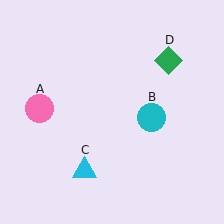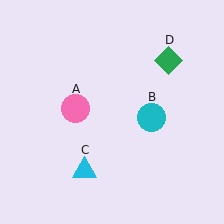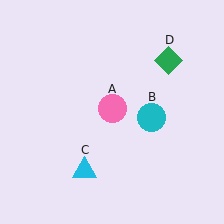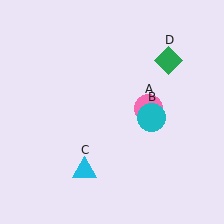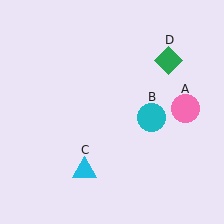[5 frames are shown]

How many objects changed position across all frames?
1 object changed position: pink circle (object A).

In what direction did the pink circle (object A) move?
The pink circle (object A) moved right.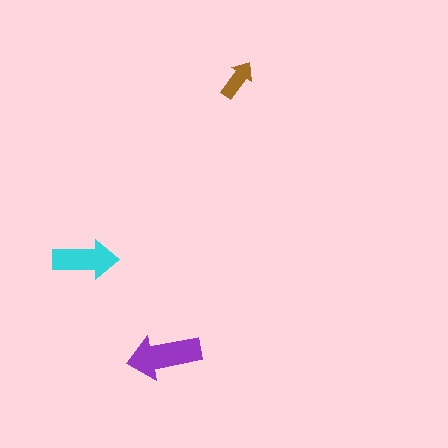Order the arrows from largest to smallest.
the purple one, the cyan one, the brown one.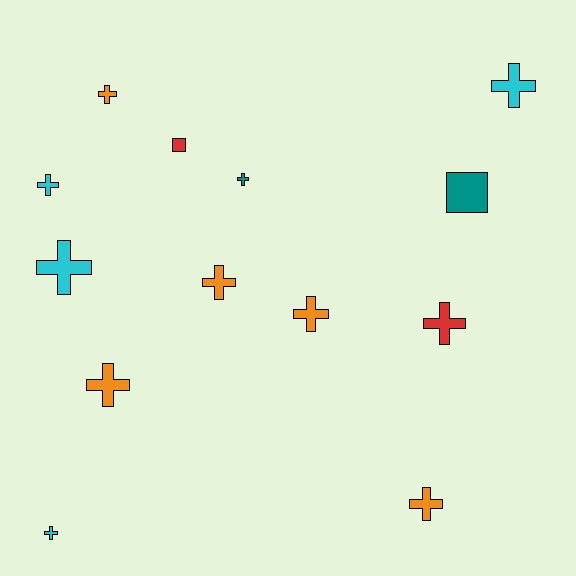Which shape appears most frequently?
Cross, with 11 objects.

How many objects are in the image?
There are 13 objects.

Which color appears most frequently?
Orange, with 5 objects.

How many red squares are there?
There is 1 red square.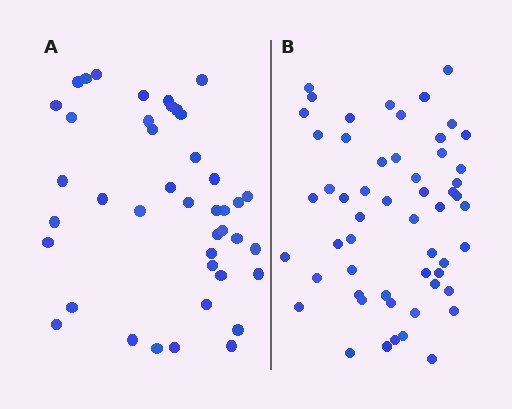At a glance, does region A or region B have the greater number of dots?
Region B (the right region) has more dots.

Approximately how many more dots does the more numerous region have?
Region B has approximately 15 more dots than region A.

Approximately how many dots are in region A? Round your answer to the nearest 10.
About 40 dots. (The exact count is 42, which rounds to 40.)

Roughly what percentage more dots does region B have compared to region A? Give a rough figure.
About 30% more.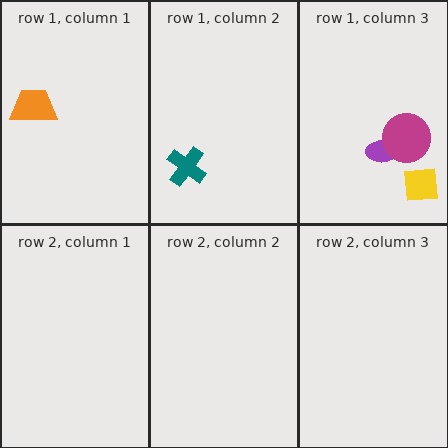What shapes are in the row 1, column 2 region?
The teal cross.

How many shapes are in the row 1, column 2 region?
1.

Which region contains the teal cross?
The row 1, column 2 region.